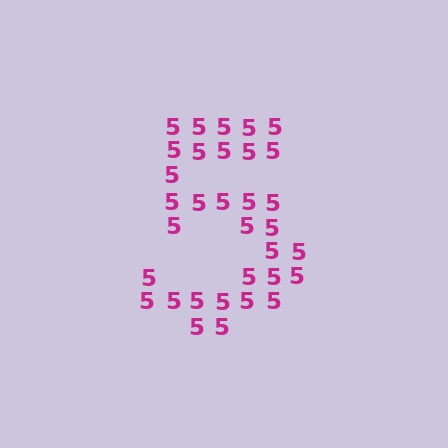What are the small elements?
The small elements are digit 5's.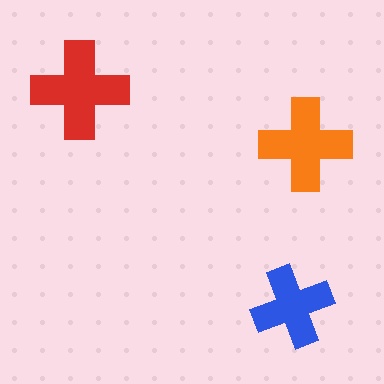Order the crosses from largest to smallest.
the red one, the orange one, the blue one.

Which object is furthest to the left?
The red cross is leftmost.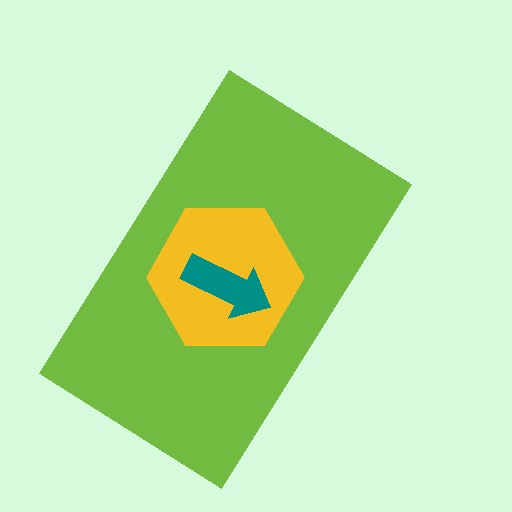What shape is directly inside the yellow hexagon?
The teal arrow.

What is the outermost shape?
The lime rectangle.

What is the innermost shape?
The teal arrow.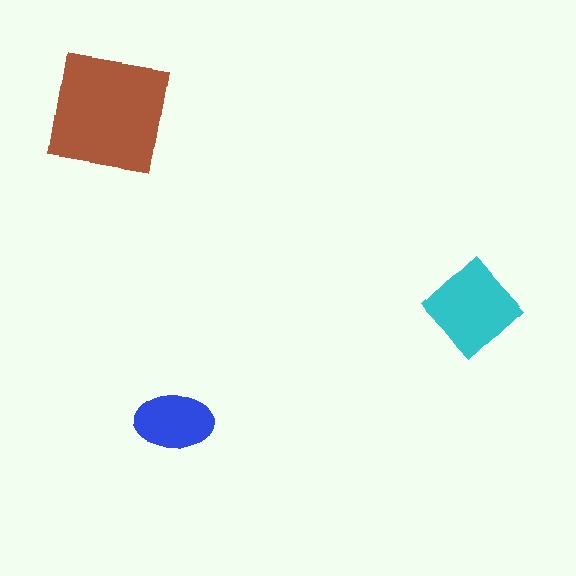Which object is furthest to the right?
The cyan diamond is rightmost.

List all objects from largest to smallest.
The brown square, the cyan diamond, the blue ellipse.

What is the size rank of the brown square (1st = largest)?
1st.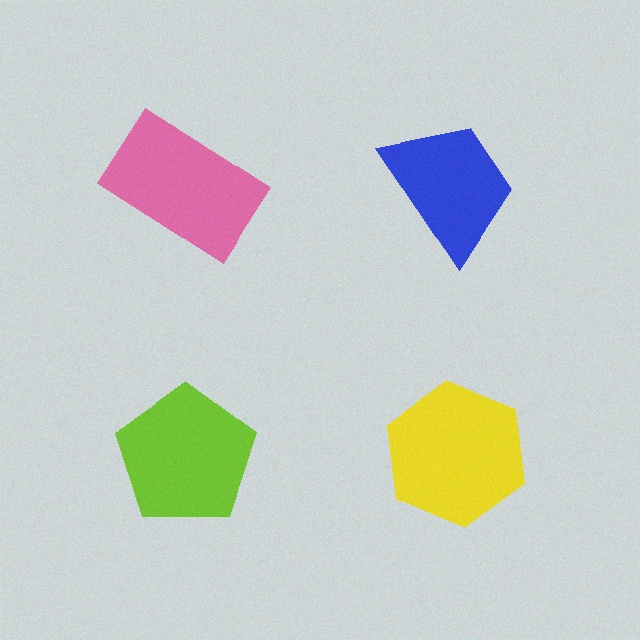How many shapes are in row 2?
2 shapes.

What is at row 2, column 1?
A lime pentagon.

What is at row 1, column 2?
A blue trapezoid.